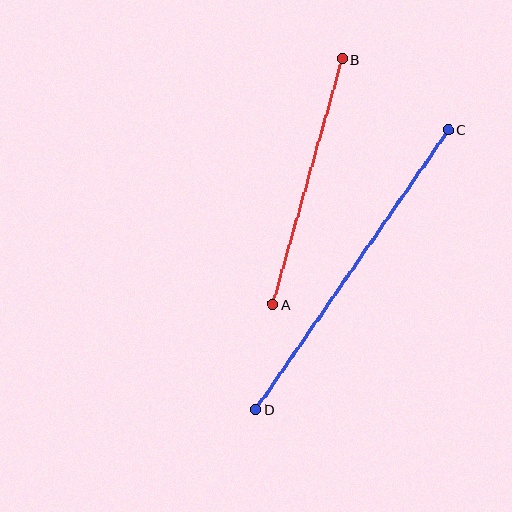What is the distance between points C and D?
The distance is approximately 340 pixels.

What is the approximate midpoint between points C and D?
The midpoint is at approximately (352, 270) pixels.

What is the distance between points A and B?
The distance is approximately 255 pixels.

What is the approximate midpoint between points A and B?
The midpoint is at approximately (307, 182) pixels.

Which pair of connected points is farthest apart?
Points C and D are farthest apart.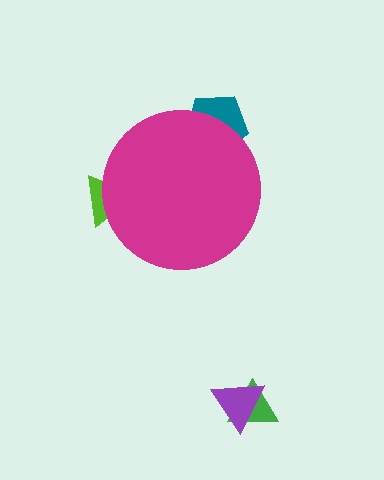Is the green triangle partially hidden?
No, the green triangle is fully visible.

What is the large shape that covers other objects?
A magenta circle.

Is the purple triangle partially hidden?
No, the purple triangle is fully visible.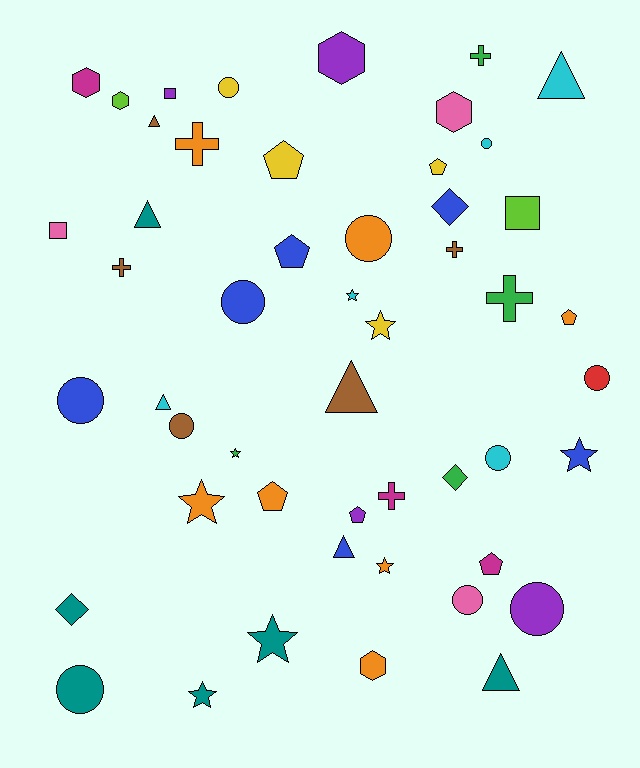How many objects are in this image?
There are 50 objects.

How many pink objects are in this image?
There are 3 pink objects.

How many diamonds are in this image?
There are 3 diamonds.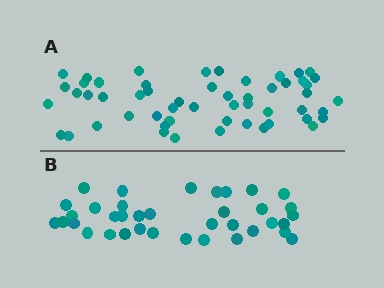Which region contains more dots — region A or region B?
Region A (the top region) has more dots.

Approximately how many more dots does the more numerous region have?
Region A has approximately 15 more dots than region B.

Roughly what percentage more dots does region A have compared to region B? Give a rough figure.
About 45% more.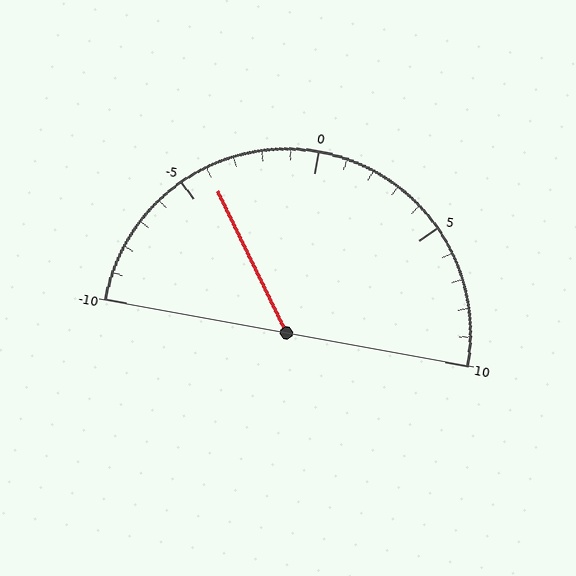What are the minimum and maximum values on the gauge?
The gauge ranges from -10 to 10.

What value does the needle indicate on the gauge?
The needle indicates approximately -4.